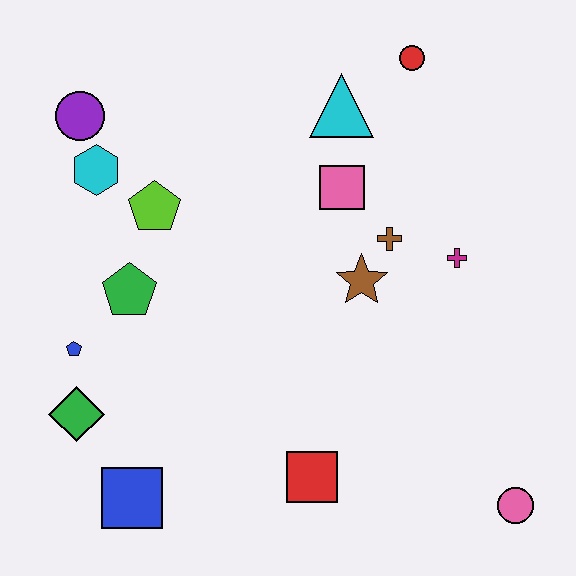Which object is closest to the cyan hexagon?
The purple circle is closest to the cyan hexagon.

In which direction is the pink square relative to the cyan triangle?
The pink square is below the cyan triangle.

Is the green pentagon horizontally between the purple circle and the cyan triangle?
Yes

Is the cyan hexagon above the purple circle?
No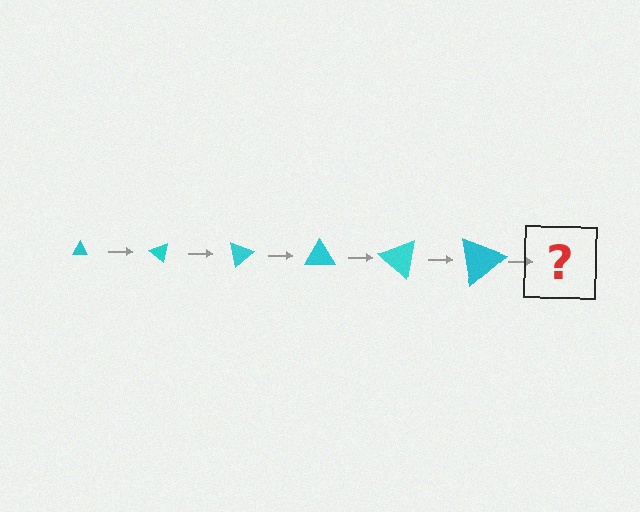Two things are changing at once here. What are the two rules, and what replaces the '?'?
The two rules are that the triangle grows larger each step and it rotates 40 degrees each step. The '?' should be a triangle, larger than the previous one and rotated 240 degrees from the start.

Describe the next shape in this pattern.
It should be a triangle, larger than the previous one and rotated 240 degrees from the start.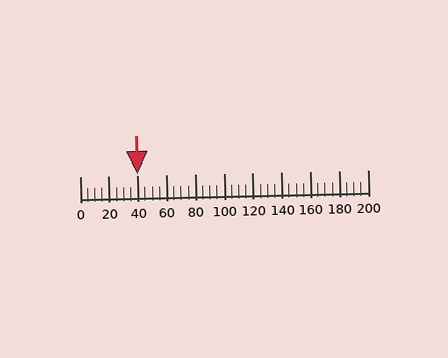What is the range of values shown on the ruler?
The ruler shows values from 0 to 200.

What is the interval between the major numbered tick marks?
The major tick marks are spaced 20 units apart.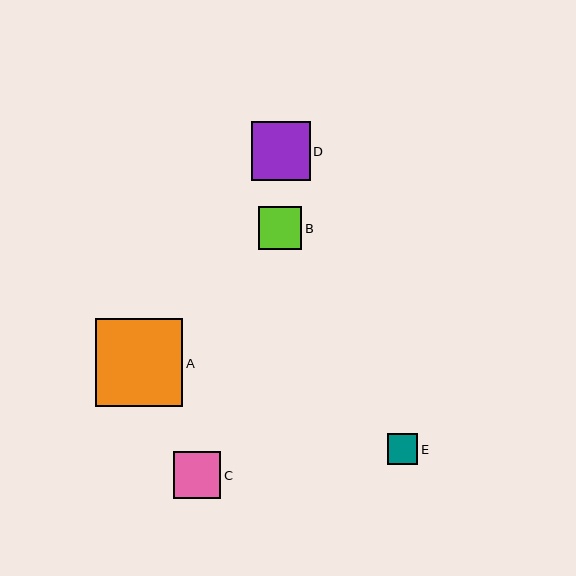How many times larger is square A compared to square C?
Square A is approximately 1.8 times the size of square C.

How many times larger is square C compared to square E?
Square C is approximately 1.6 times the size of square E.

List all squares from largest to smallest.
From largest to smallest: A, D, C, B, E.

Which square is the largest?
Square A is the largest with a size of approximately 88 pixels.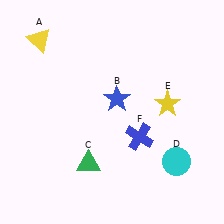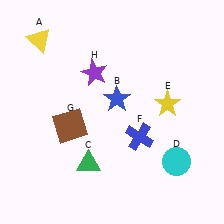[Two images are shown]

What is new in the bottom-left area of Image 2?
A brown square (G) was added in the bottom-left area of Image 2.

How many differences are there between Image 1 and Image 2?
There are 2 differences between the two images.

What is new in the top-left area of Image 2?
A purple star (H) was added in the top-left area of Image 2.